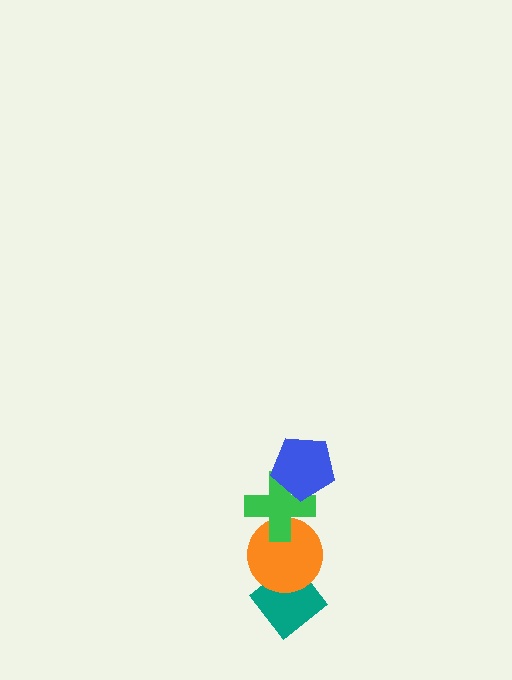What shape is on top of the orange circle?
The green cross is on top of the orange circle.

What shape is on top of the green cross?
The blue pentagon is on top of the green cross.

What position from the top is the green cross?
The green cross is 2nd from the top.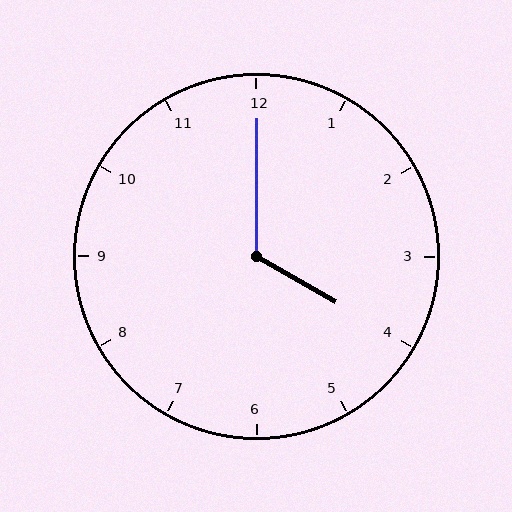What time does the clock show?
4:00.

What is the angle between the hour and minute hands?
Approximately 120 degrees.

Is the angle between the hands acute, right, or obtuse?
It is obtuse.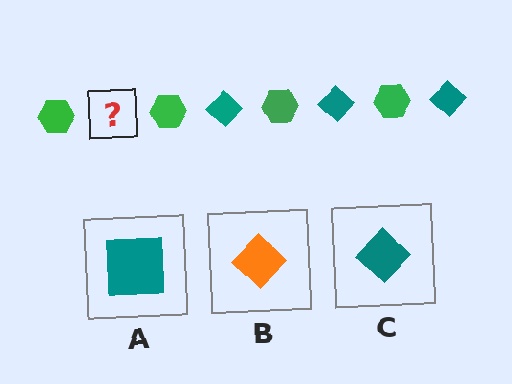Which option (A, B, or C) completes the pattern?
C.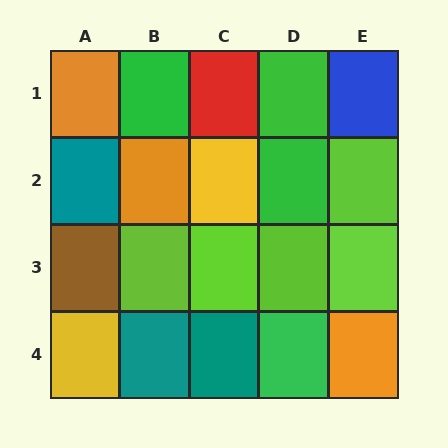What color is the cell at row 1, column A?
Orange.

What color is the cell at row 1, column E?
Blue.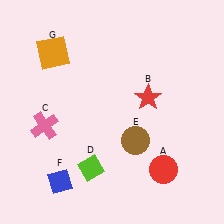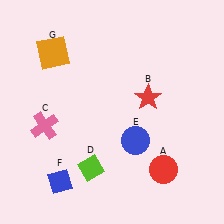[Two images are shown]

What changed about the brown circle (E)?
In Image 1, E is brown. In Image 2, it changed to blue.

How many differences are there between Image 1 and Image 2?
There is 1 difference between the two images.